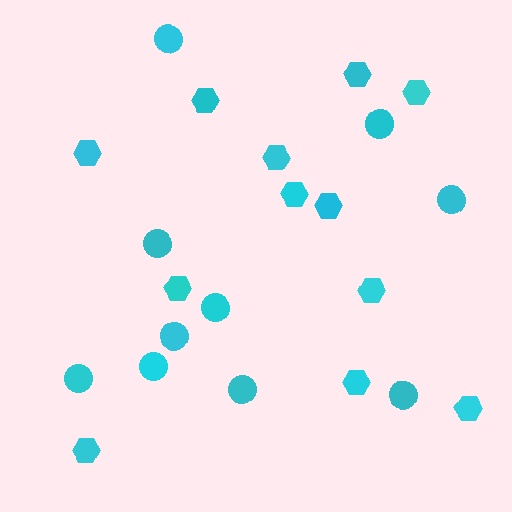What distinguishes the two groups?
There are 2 groups: one group of circles (10) and one group of hexagons (12).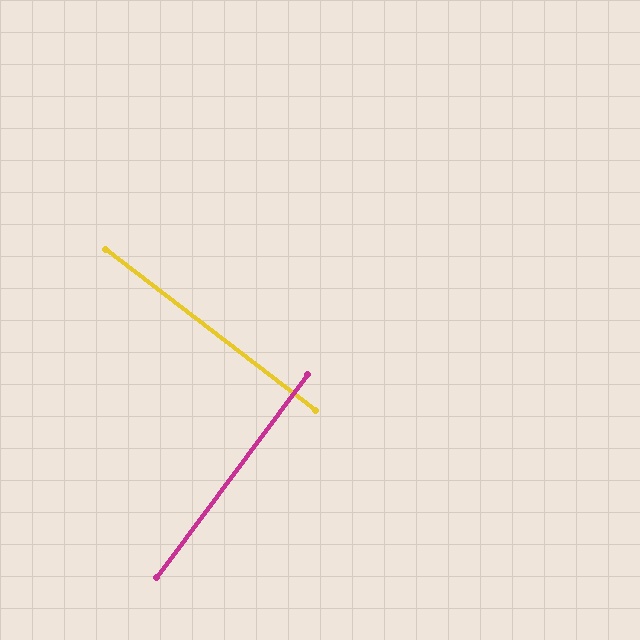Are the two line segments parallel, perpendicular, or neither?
Perpendicular — they meet at approximately 89°.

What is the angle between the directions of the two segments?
Approximately 89 degrees.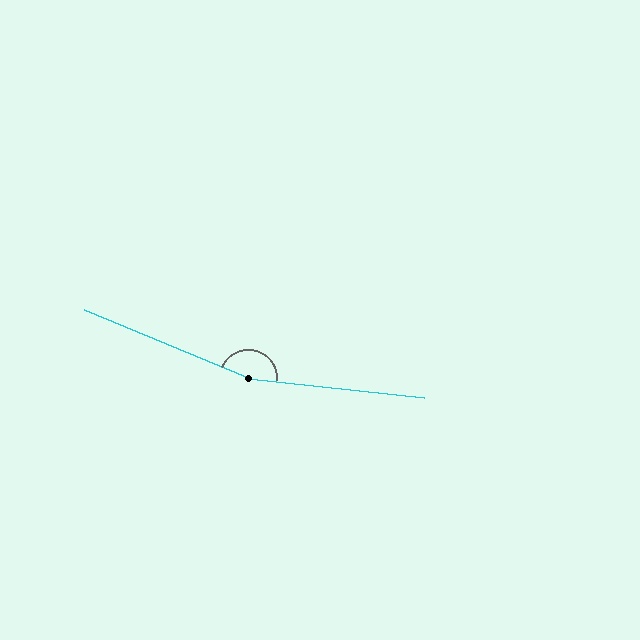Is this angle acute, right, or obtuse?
It is obtuse.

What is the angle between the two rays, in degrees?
Approximately 164 degrees.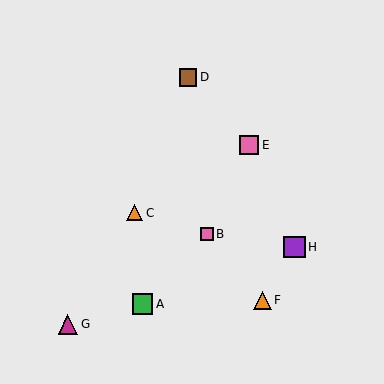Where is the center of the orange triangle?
The center of the orange triangle is at (262, 300).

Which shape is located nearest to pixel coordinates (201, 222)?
The pink square (labeled B) at (207, 234) is nearest to that location.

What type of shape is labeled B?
Shape B is a pink square.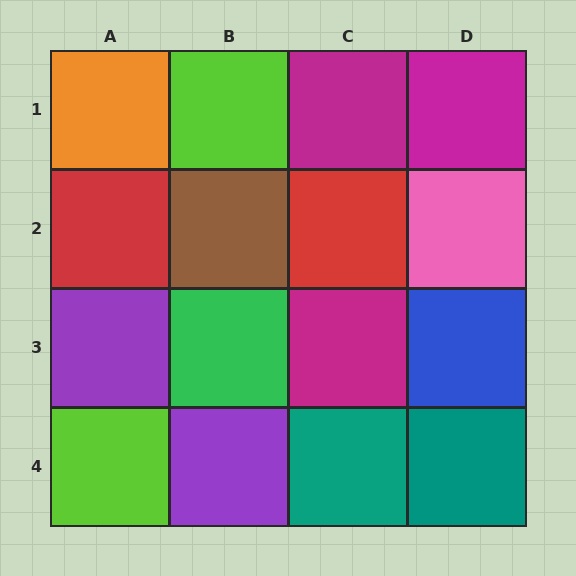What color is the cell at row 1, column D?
Magenta.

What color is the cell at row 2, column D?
Pink.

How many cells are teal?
2 cells are teal.